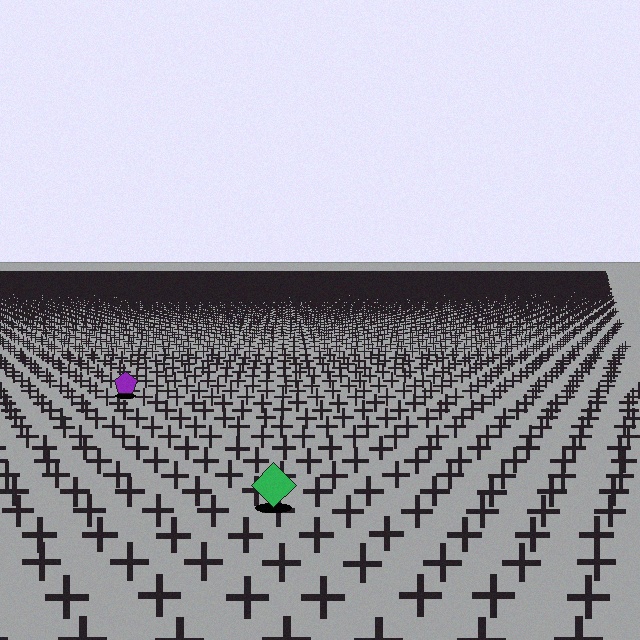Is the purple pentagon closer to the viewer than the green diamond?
No. The green diamond is closer — you can tell from the texture gradient: the ground texture is coarser near it.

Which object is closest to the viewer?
The green diamond is closest. The texture marks near it are larger and more spread out.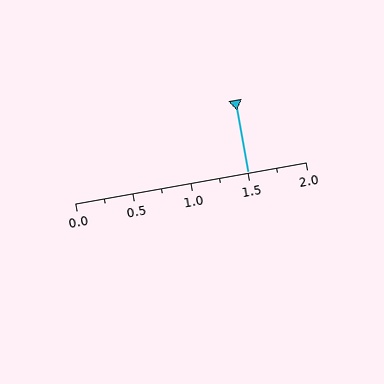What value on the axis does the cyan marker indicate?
The marker indicates approximately 1.5.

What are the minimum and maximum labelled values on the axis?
The axis runs from 0.0 to 2.0.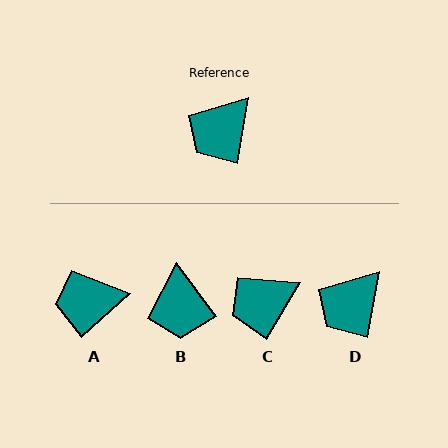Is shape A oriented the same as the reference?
No, it is off by about 38 degrees.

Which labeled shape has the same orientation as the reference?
D.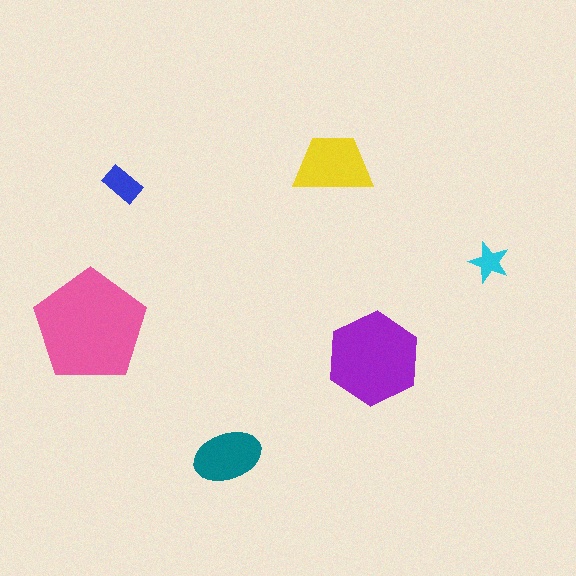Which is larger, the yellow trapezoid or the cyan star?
The yellow trapezoid.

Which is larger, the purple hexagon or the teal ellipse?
The purple hexagon.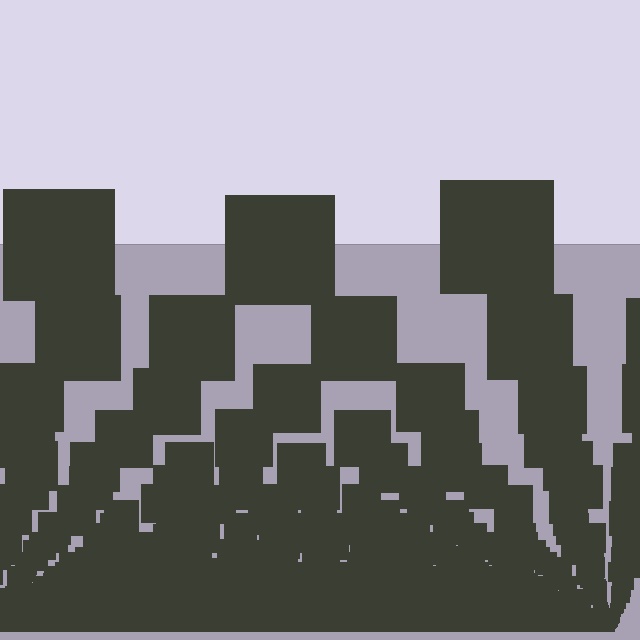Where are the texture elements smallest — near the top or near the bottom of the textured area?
Near the bottom.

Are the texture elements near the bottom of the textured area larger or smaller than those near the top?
Smaller. The gradient is inverted — elements near the bottom are smaller and denser.